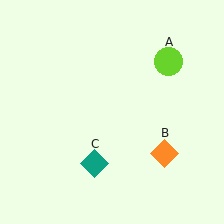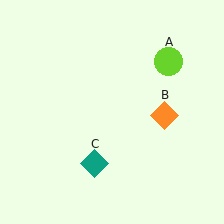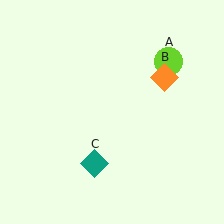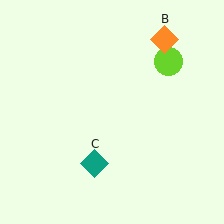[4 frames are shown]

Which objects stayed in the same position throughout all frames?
Lime circle (object A) and teal diamond (object C) remained stationary.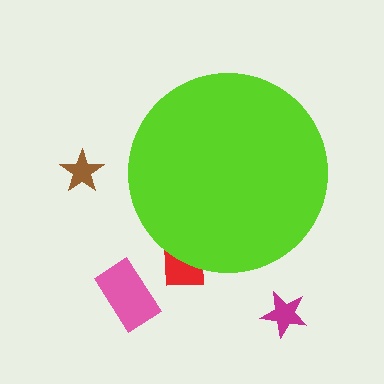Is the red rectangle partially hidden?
Yes, the red rectangle is partially hidden behind the lime circle.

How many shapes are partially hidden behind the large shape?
1 shape is partially hidden.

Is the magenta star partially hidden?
No, the magenta star is fully visible.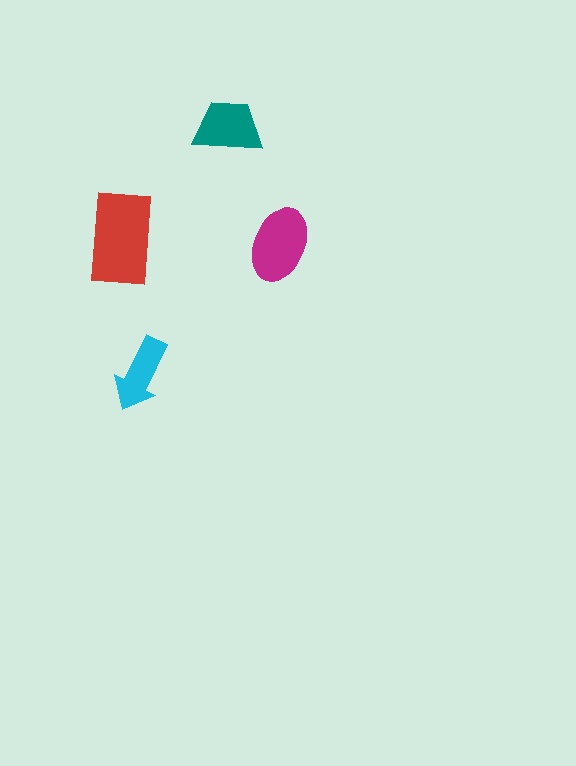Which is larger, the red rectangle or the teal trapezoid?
The red rectangle.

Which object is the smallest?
The cyan arrow.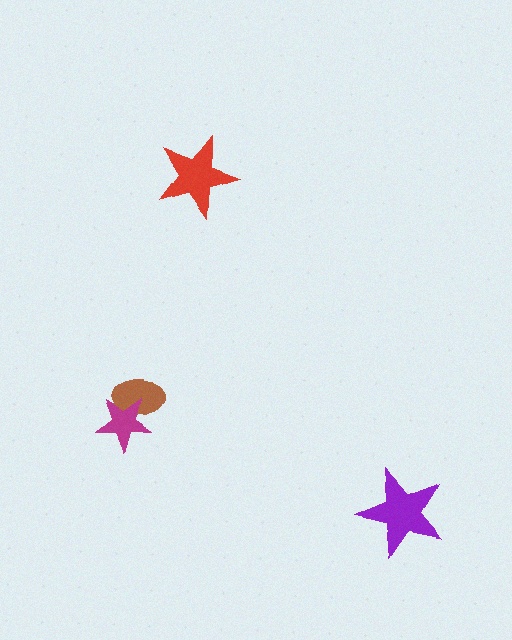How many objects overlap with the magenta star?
1 object overlaps with the magenta star.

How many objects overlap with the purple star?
0 objects overlap with the purple star.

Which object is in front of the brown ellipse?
The magenta star is in front of the brown ellipse.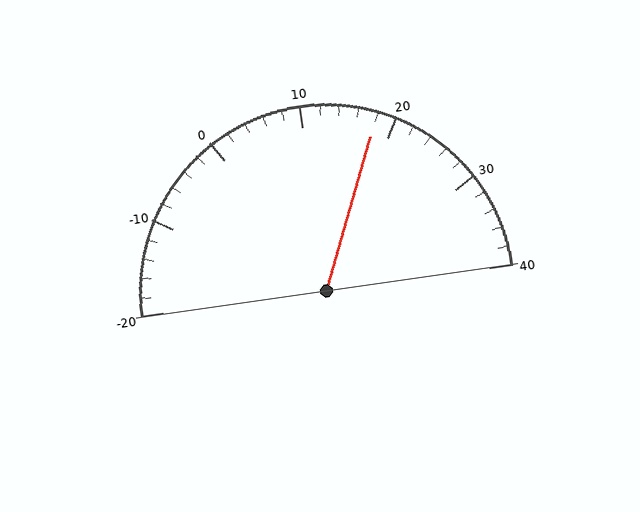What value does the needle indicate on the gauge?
The needle indicates approximately 18.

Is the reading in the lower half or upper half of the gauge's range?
The reading is in the upper half of the range (-20 to 40).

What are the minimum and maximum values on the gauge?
The gauge ranges from -20 to 40.